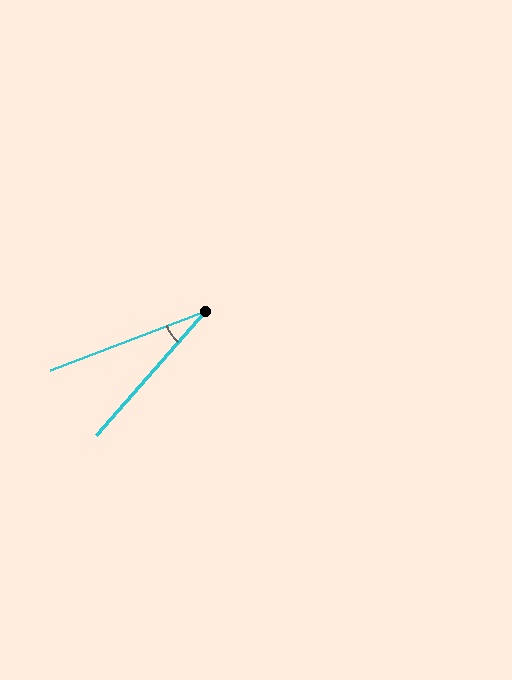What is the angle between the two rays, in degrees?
Approximately 28 degrees.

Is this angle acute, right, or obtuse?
It is acute.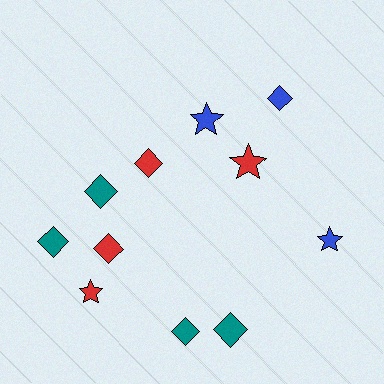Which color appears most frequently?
Teal, with 4 objects.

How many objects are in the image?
There are 11 objects.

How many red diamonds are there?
There are 2 red diamonds.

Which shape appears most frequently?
Diamond, with 7 objects.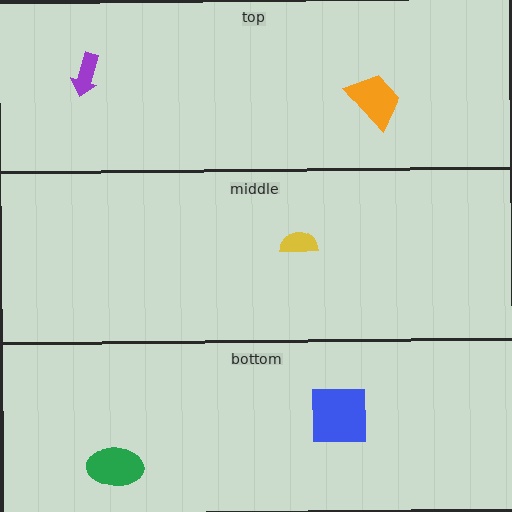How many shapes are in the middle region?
1.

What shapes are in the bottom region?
The green ellipse, the blue square.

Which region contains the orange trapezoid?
The top region.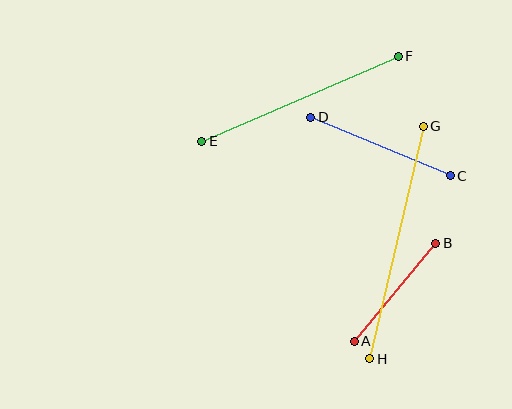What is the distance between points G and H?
The distance is approximately 239 pixels.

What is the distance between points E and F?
The distance is approximately 214 pixels.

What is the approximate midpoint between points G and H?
The midpoint is at approximately (397, 243) pixels.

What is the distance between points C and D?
The distance is approximately 152 pixels.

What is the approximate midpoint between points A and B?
The midpoint is at approximately (395, 292) pixels.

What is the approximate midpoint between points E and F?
The midpoint is at approximately (300, 99) pixels.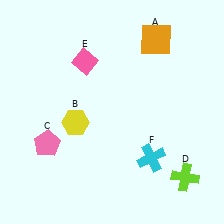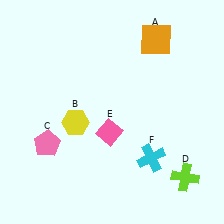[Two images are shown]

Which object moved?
The pink diamond (E) moved down.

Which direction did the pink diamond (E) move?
The pink diamond (E) moved down.